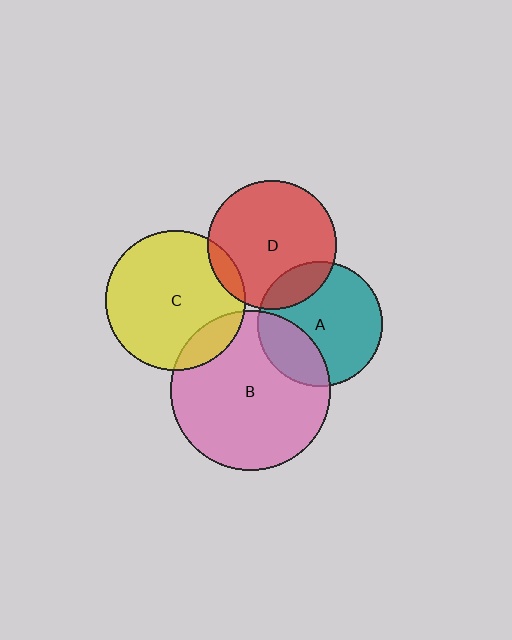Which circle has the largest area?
Circle B (pink).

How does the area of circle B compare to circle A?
Approximately 1.7 times.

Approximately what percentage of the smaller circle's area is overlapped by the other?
Approximately 10%.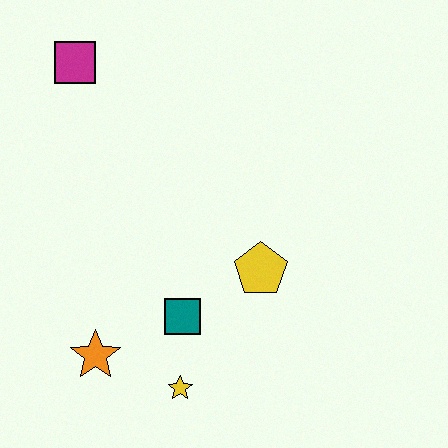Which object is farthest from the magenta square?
The yellow star is farthest from the magenta square.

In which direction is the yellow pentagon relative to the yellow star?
The yellow pentagon is above the yellow star.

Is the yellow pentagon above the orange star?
Yes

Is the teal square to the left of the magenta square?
No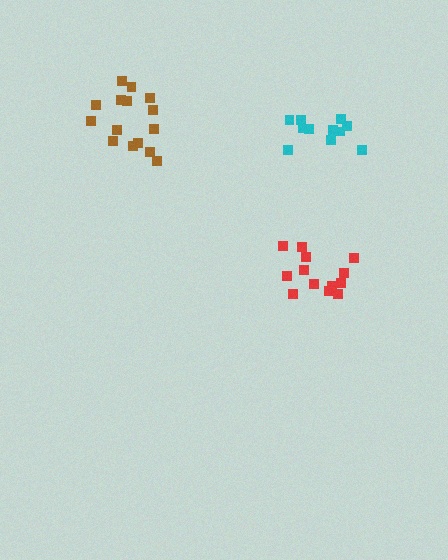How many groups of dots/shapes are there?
There are 3 groups.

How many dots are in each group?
Group 1: 13 dots, Group 2: 15 dots, Group 3: 11 dots (39 total).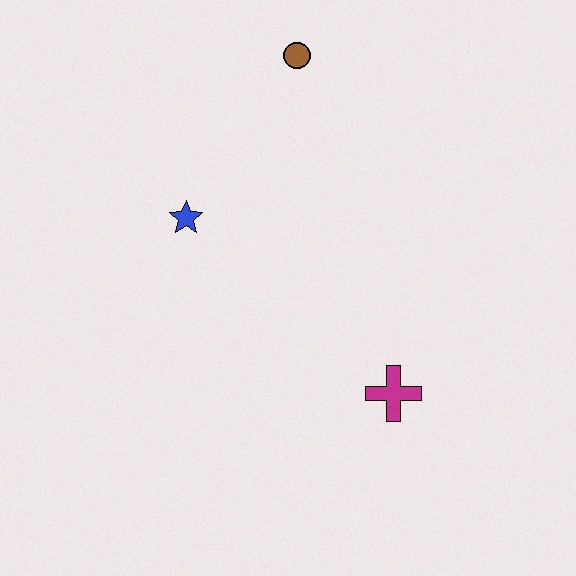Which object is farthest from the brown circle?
The magenta cross is farthest from the brown circle.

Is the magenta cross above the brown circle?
No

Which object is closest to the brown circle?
The blue star is closest to the brown circle.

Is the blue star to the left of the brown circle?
Yes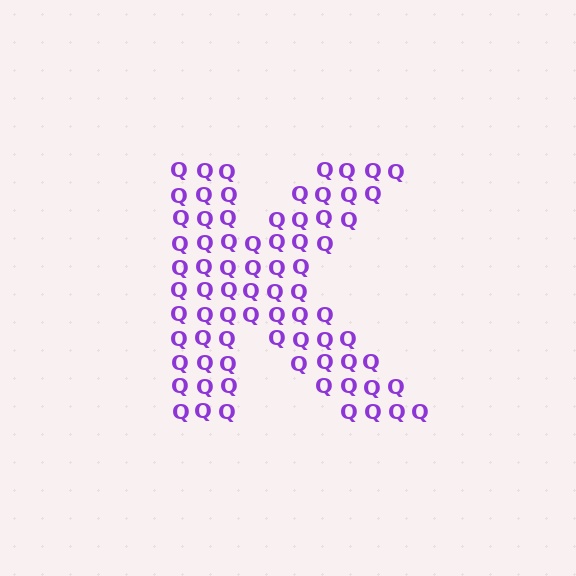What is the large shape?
The large shape is the letter K.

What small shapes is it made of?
It is made of small letter Q's.